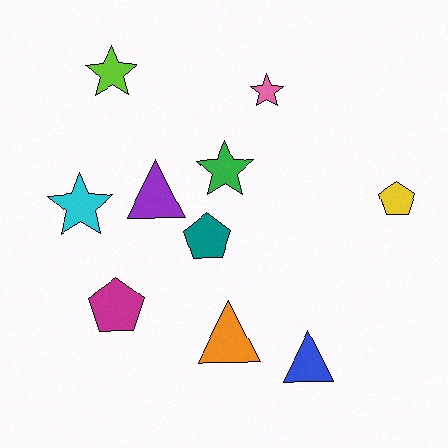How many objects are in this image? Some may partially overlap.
There are 10 objects.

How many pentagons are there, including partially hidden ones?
There are 3 pentagons.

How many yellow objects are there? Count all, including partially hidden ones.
There is 1 yellow object.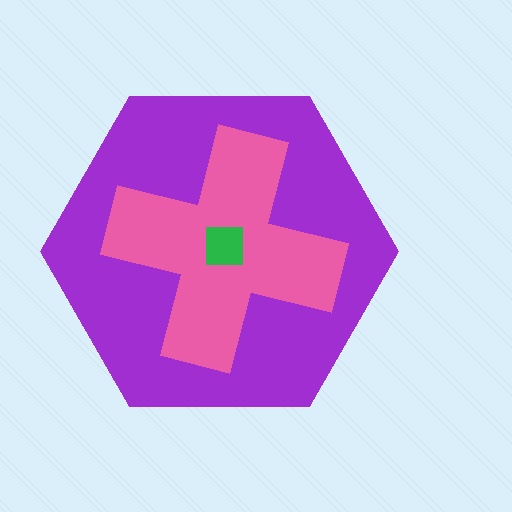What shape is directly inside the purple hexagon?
The pink cross.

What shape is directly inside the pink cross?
The green square.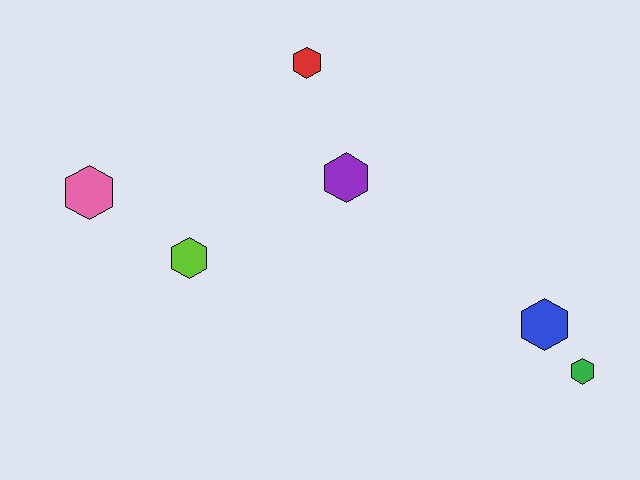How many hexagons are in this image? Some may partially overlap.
There are 6 hexagons.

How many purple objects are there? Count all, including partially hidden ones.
There is 1 purple object.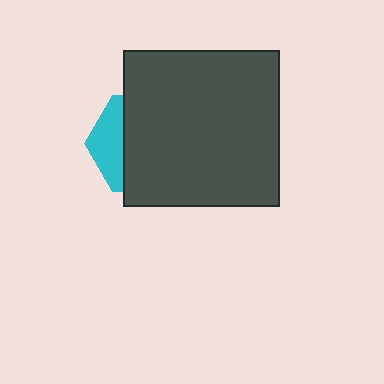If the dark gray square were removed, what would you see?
You would see the complete cyan hexagon.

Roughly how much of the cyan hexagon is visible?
A small part of it is visible (roughly 30%).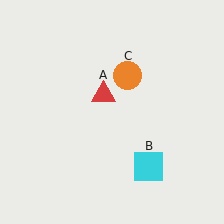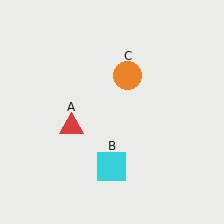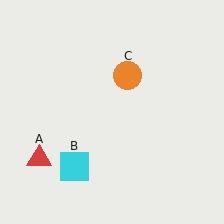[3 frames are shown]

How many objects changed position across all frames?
2 objects changed position: red triangle (object A), cyan square (object B).